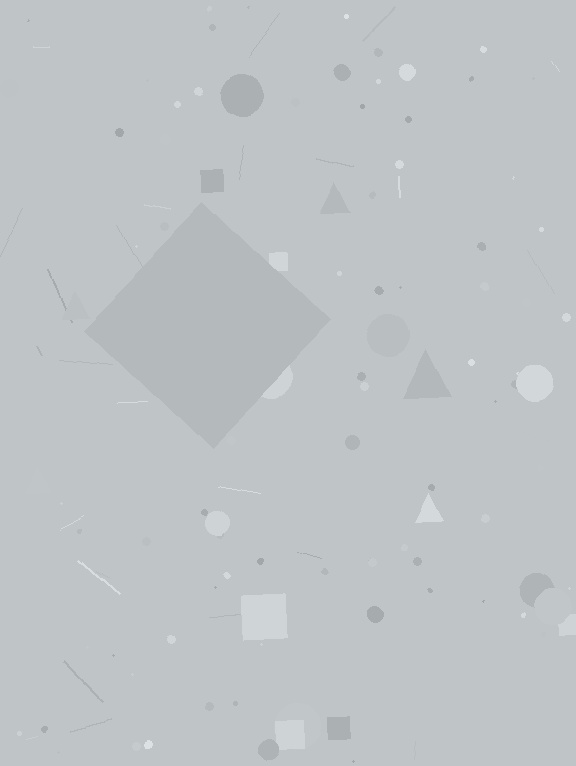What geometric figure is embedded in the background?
A diamond is embedded in the background.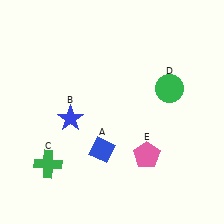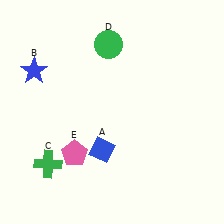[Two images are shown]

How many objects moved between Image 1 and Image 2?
3 objects moved between the two images.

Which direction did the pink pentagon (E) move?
The pink pentagon (E) moved left.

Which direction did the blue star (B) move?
The blue star (B) moved up.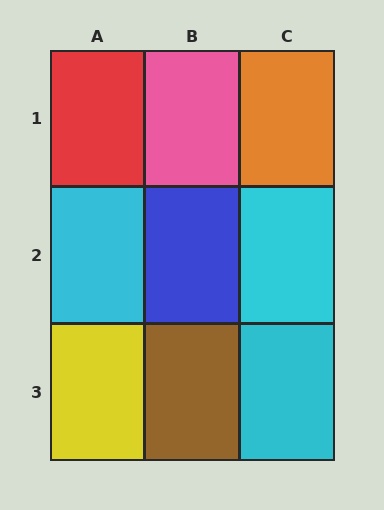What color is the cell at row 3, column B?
Brown.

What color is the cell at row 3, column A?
Yellow.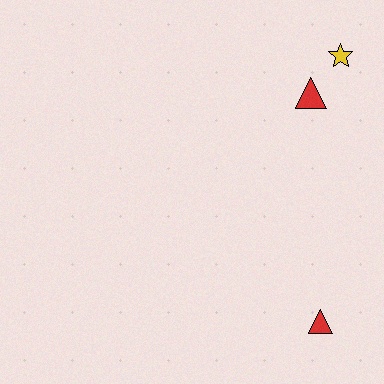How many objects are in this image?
There are 3 objects.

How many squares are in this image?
There are no squares.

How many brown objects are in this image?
There are no brown objects.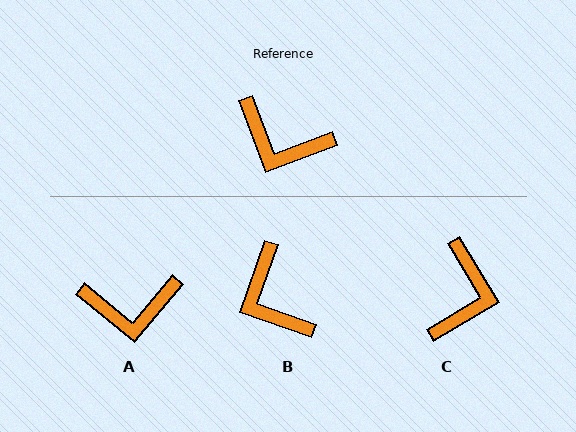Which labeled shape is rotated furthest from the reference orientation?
C, about 101 degrees away.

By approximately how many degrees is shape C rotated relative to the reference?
Approximately 101 degrees counter-clockwise.